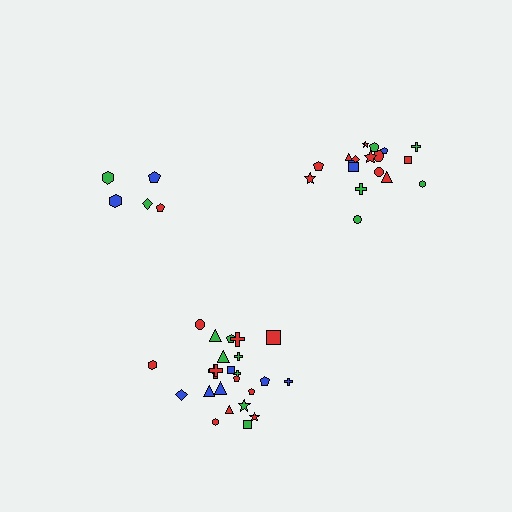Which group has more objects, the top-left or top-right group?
The top-right group.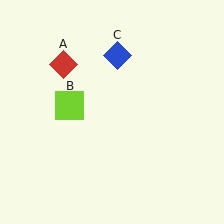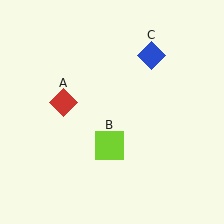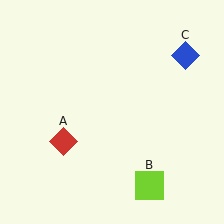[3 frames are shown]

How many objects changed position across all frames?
3 objects changed position: red diamond (object A), lime square (object B), blue diamond (object C).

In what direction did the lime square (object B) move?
The lime square (object B) moved down and to the right.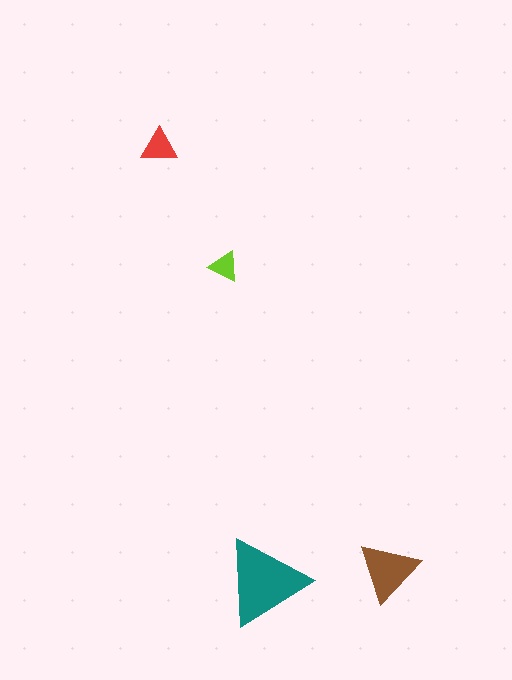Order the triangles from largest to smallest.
the teal one, the brown one, the red one, the lime one.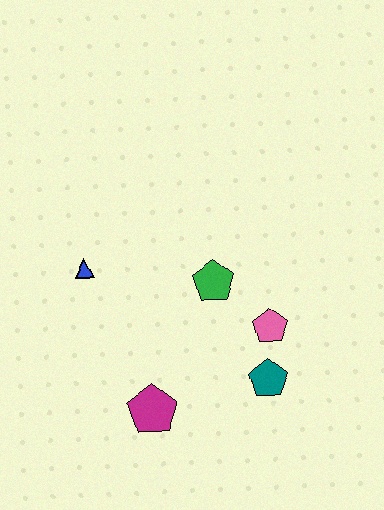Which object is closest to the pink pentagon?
The teal pentagon is closest to the pink pentagon.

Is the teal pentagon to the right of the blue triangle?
Yes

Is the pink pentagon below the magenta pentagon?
No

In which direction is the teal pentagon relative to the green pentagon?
The teal pentagon is below the green pentagon.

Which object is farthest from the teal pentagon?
The blue triangle is farthest from the teal pentagon.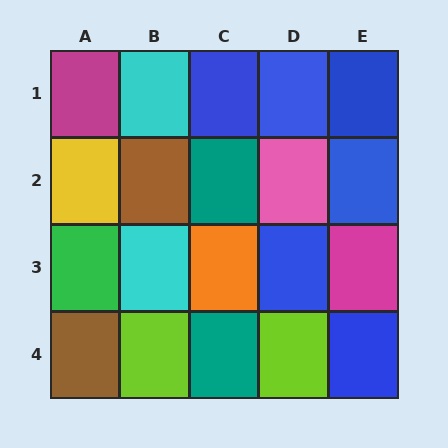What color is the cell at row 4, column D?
Lime.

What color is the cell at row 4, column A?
Brown.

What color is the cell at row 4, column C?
Teal.